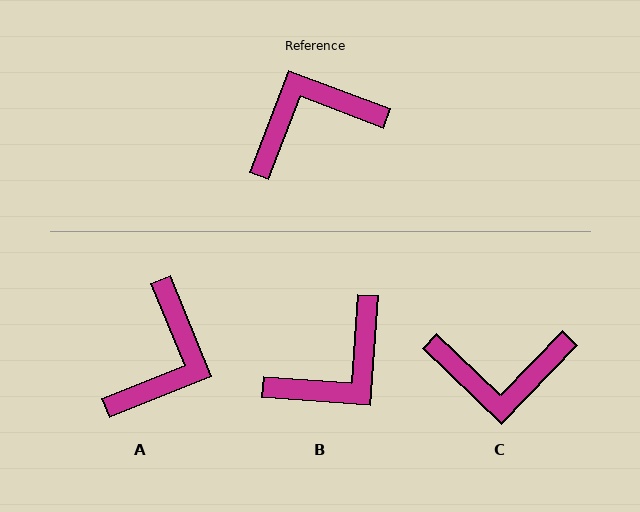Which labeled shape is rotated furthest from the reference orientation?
B, about 163 degrees away.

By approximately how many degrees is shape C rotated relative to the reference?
Approximately 157 degrees counter-clockwise.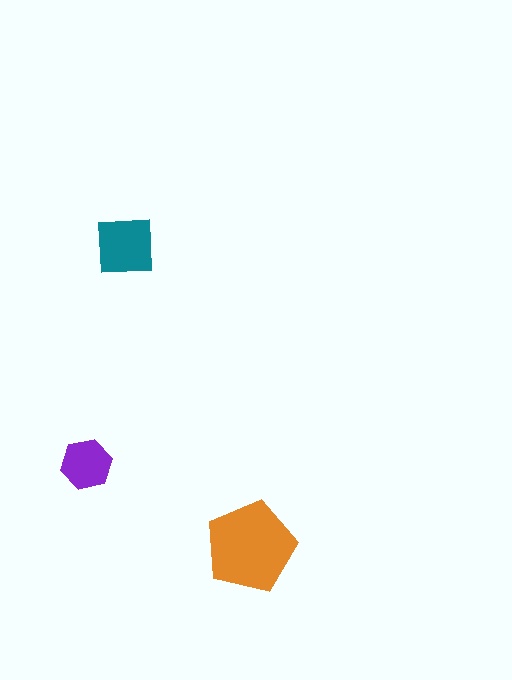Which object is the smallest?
The purple hexagon.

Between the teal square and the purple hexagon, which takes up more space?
The teal square.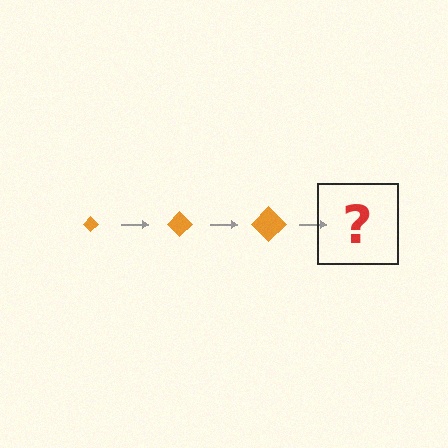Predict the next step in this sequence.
The next step is an orange diamond, larger than the previous one.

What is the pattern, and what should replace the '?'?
The pattern is that the diamond gets progressively larger each step. The '?' should be an orange diamond, larger than the previous one.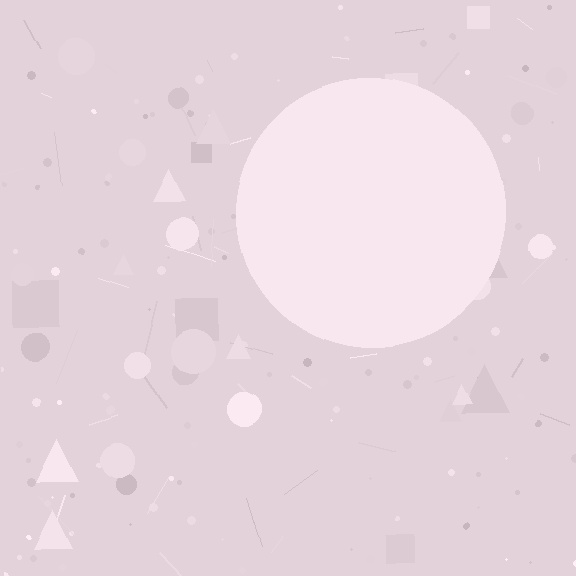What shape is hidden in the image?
A circle is hidden in the image.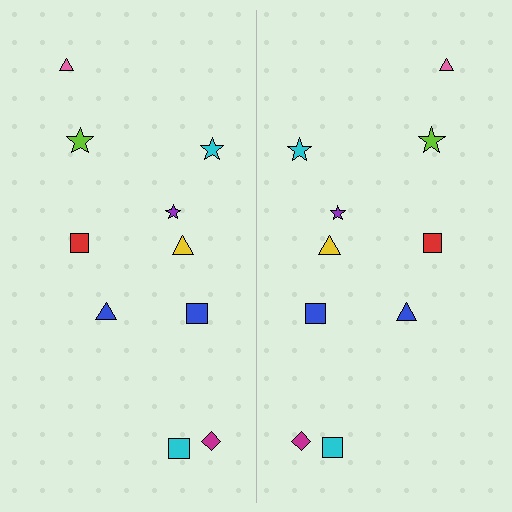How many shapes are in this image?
There are 20 shapes in this image.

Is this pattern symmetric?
Yes, this pattern has bilateral (reflection) symmetry.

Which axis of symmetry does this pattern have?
The pattern has a vertical axis of symmetry running through the center of the image.